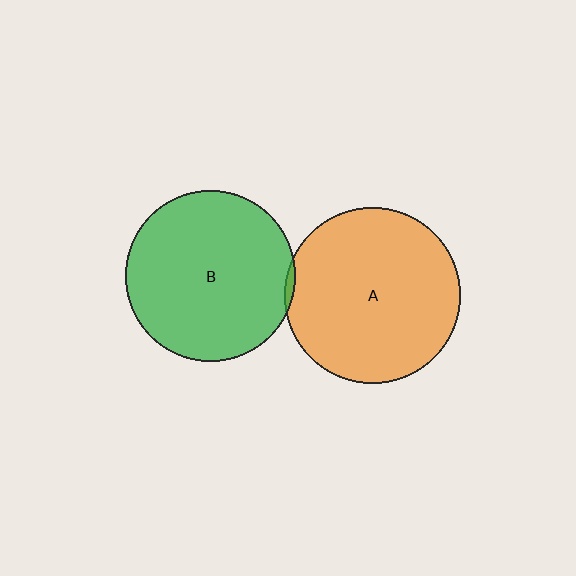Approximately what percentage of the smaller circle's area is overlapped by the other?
Approximately 5%.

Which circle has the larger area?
Circle A (orange).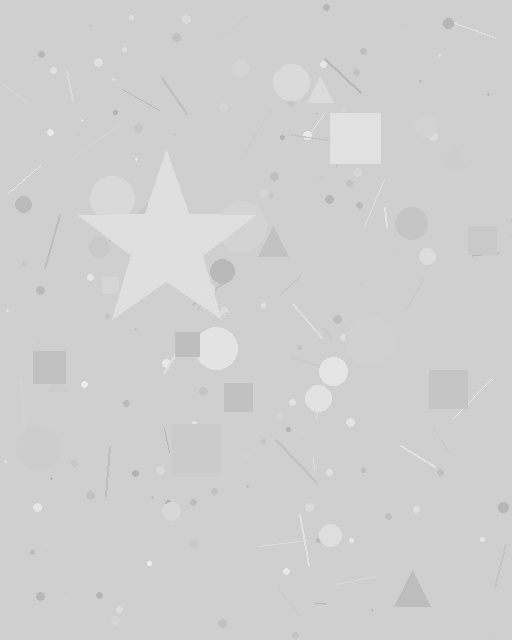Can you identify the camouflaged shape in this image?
The camouflaged shape is a star.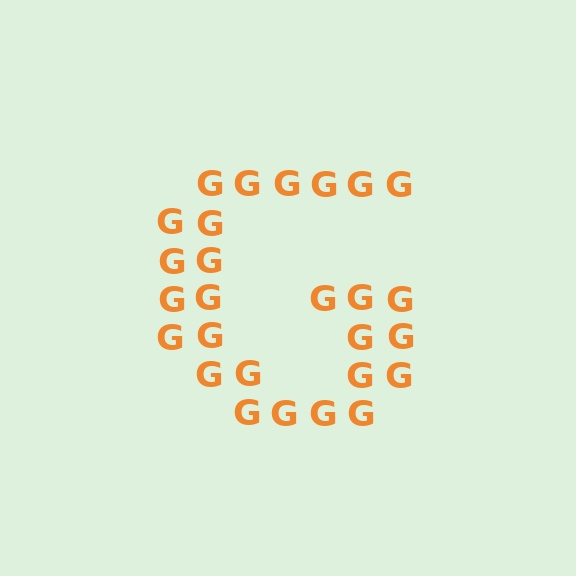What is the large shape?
The large shape is the letter G.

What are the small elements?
The small elements are letter G's.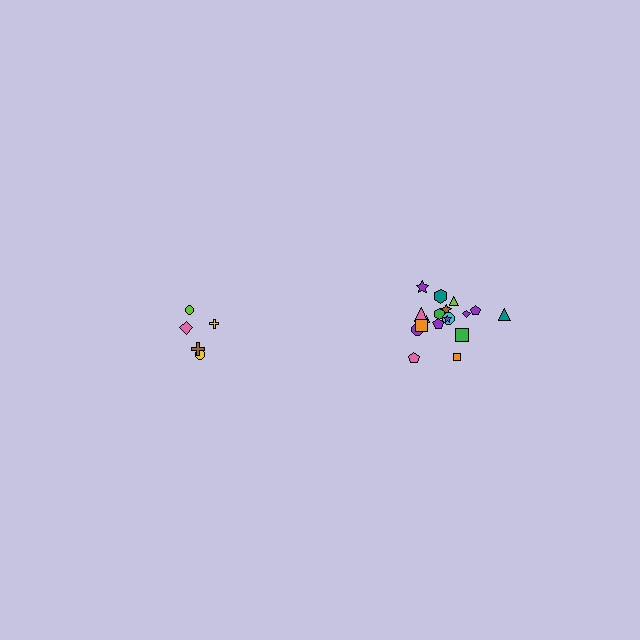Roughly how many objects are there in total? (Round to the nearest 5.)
Roughly 25 objects in total.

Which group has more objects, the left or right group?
The right group.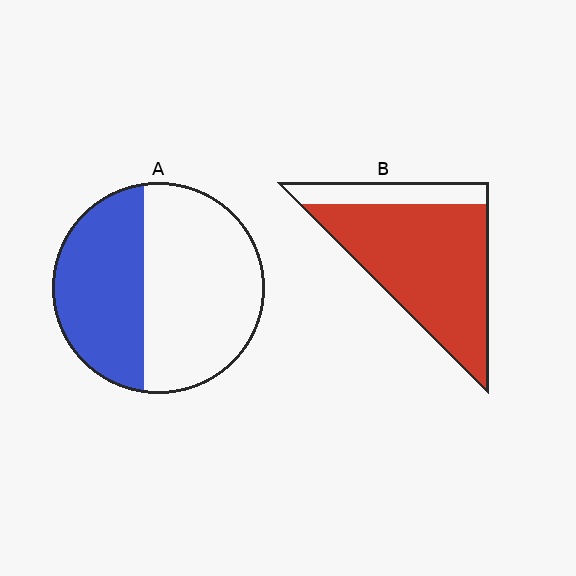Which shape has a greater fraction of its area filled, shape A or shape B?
Shape B.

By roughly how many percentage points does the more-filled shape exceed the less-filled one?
By roughly 40 percentage points (B over A).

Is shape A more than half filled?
No.